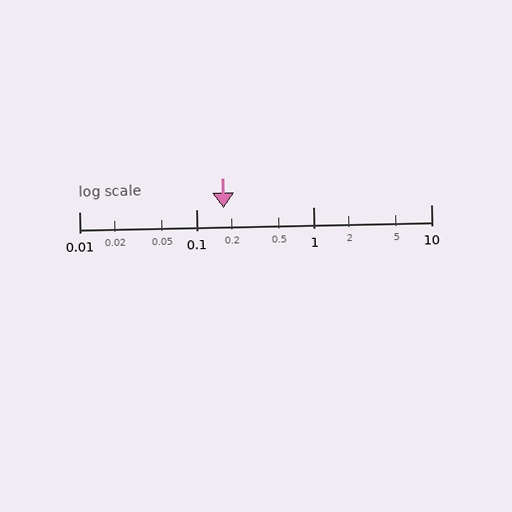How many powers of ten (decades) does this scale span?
The scale spans 3 decades, from 0.01 to 10.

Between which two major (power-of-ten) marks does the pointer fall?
The pointer is between 0.1 and 1.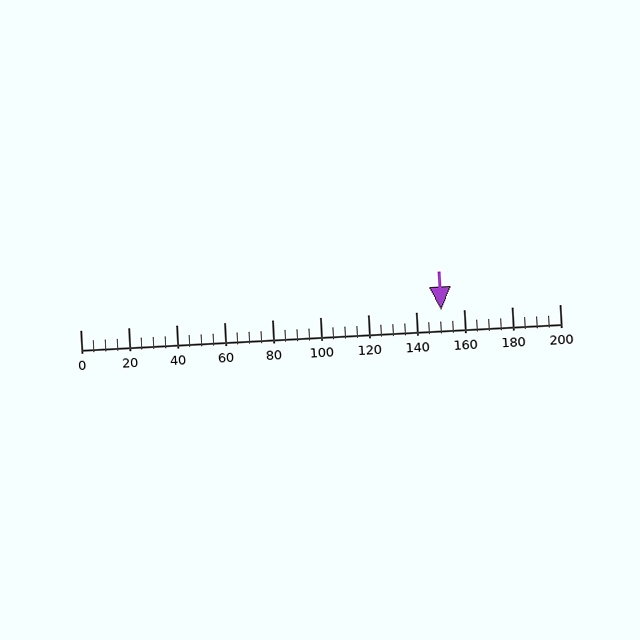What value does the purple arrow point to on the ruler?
The purple arrow points to approximately 150.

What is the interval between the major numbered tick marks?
The major tick marks are spaced 20 units apart.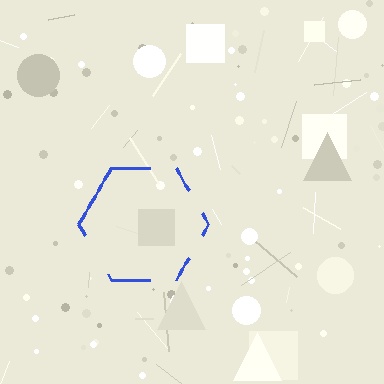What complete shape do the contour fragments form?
The contour fragments form a hexagon.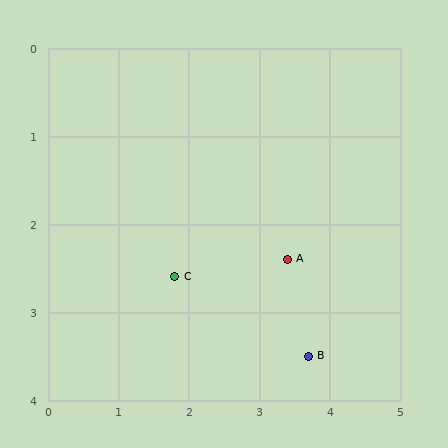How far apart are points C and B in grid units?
Points C and B are about 2.1 grid units apart.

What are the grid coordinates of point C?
Point C is at approximately (1.8, 2.6).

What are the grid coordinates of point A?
Point A is at approximately (3.4, 2.4).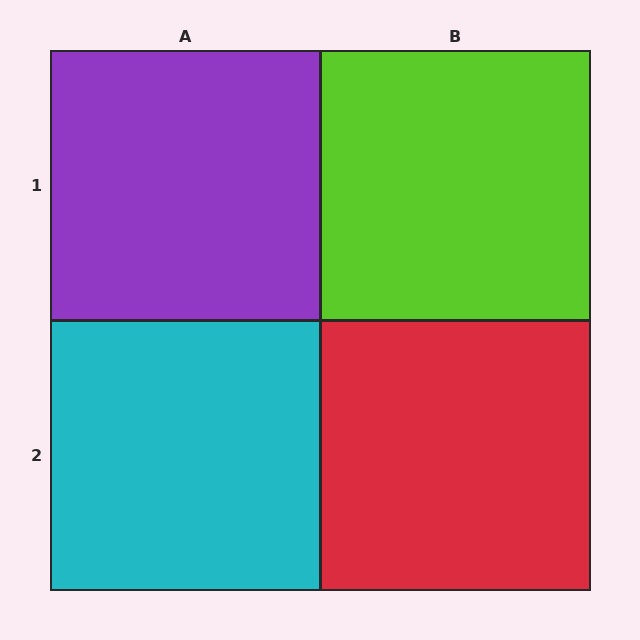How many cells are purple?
1 cell is purple.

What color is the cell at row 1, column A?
Purple.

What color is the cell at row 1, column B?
Lime.